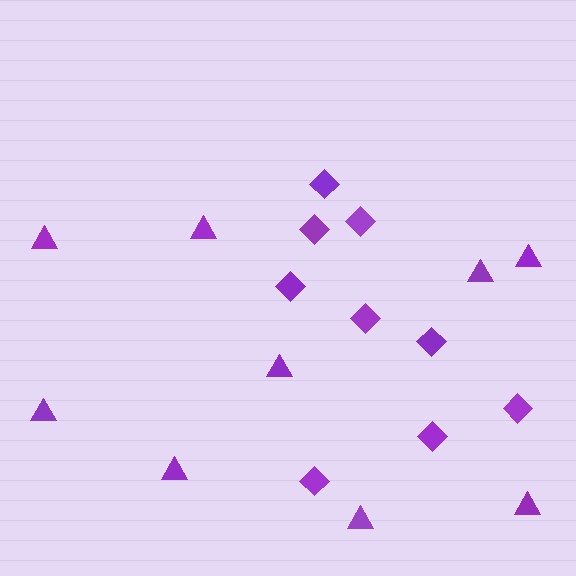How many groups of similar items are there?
There are 2 groups: one group of triangles (9) and one group of diamonds (9).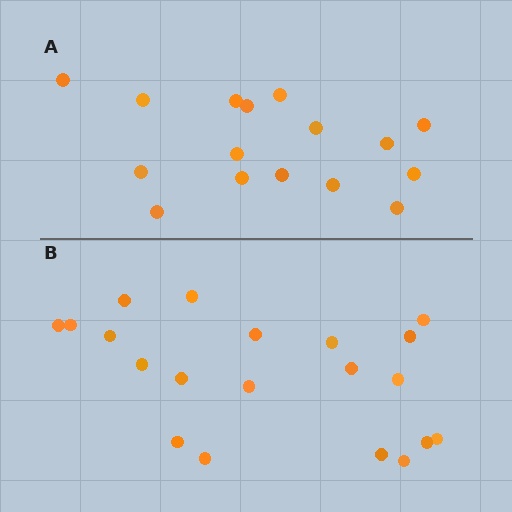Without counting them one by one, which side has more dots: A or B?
Region B (the bottom region) has more dots.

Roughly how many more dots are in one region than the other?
Region B has about 4 more dots than region A.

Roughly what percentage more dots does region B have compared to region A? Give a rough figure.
About 25% more.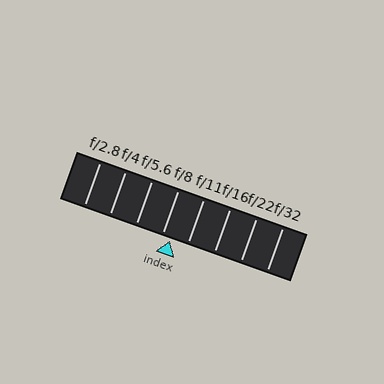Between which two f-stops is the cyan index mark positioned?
The index mark is between f/8 and f/11.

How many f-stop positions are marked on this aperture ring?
There are 8 f-stop positions marked.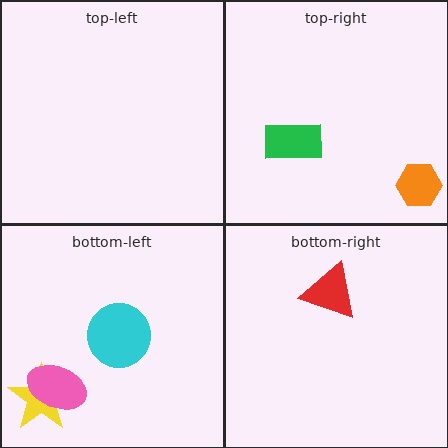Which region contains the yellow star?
The bottom-left region.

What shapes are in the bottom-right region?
The red triangle.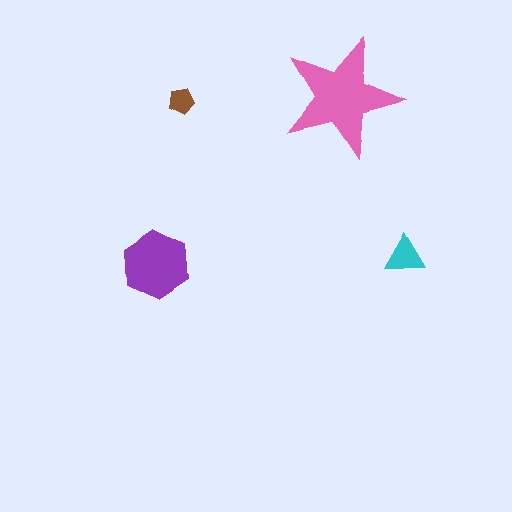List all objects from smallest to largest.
The brown pentagon, the cyan triangle, the purple hexagon, the pink star.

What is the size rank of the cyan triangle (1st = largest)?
3rd.